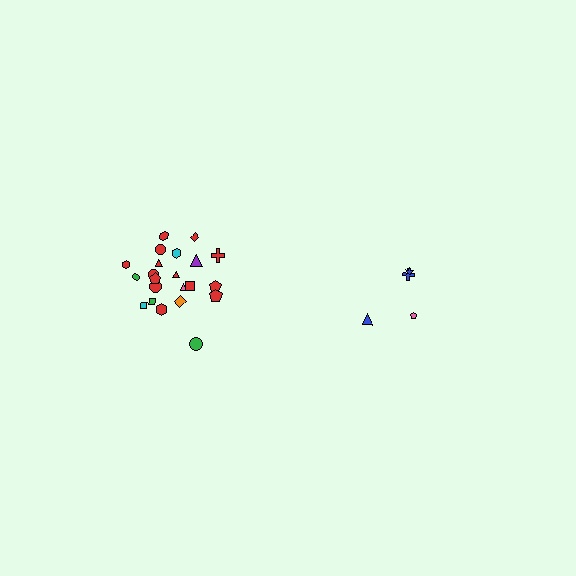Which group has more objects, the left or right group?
The left group.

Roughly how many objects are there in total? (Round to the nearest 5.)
Roughly 25 objects in total.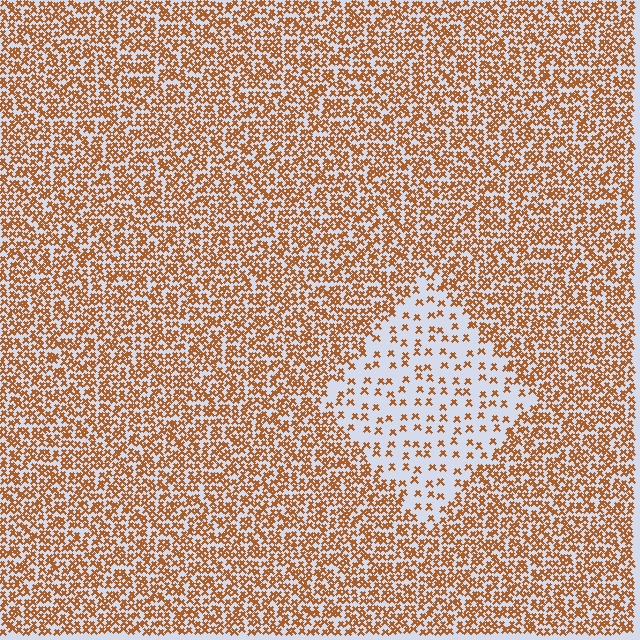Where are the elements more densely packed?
The elements are more densely packed outside the diamond boundary.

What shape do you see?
I see a diamond.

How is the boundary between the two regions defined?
The boundary is defined by a change in element density (approximately 3.0x ratio). All elements are the same color, size, and shape.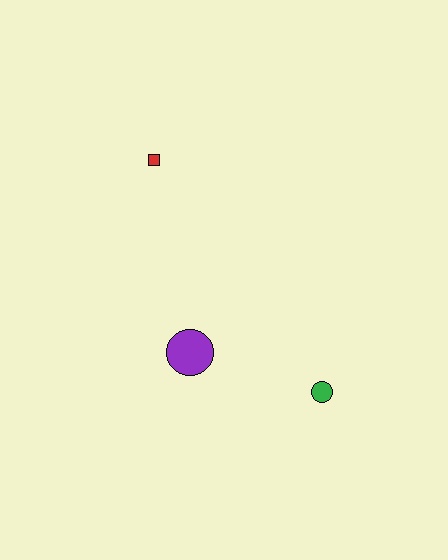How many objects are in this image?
There are 3 objects.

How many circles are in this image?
There are 2 circles.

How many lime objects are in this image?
There are no lime objects.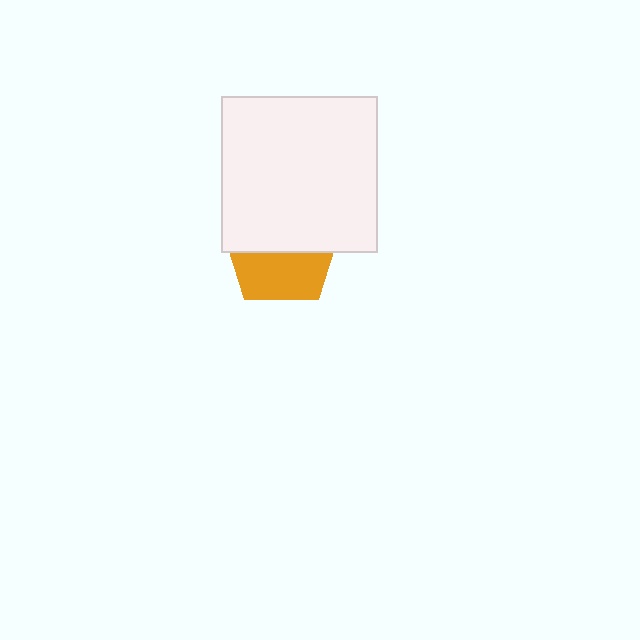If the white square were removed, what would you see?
You would see the complete orange pentagon.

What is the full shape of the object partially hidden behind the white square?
The partially hidden object is an orange pentagon.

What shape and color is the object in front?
The object in front is a white square.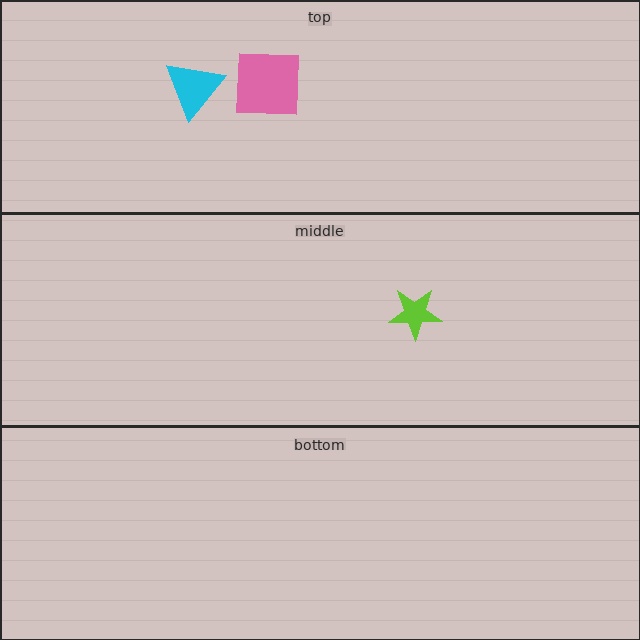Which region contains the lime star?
The middle region.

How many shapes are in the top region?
2.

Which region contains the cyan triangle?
The top region.